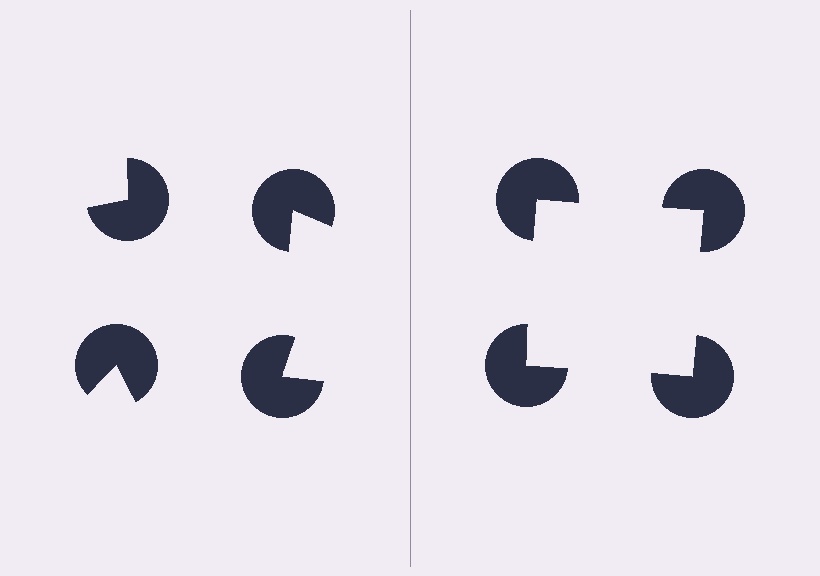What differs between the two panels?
The pac-man discs are positioned identically on both sides; only the wedge orientations differ. On the right they align to a square; on the left they are misaligned.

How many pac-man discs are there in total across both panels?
8 — 4 on each side.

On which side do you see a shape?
An illusory square appears on the right side. On the left side the wedge cuts are rotated, so no coherent shape forms.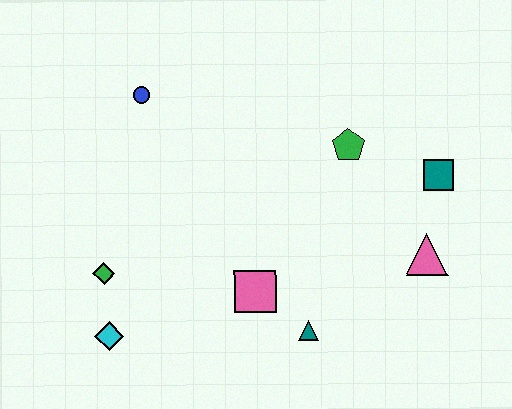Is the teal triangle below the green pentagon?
Yes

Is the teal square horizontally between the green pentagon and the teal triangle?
No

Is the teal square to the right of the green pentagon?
Yes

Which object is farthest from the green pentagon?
The cyan diamond is farthest from the green pentagon.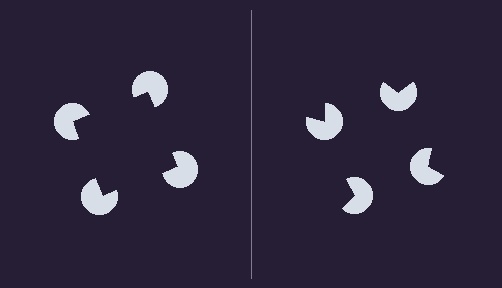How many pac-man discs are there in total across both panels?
8 — 4 on each side.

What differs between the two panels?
The pac-man discs are positioned identically on both sides; only the wedge orientations differ. On the left they align to a square; on the right they are misaligned.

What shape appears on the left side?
An illusory square.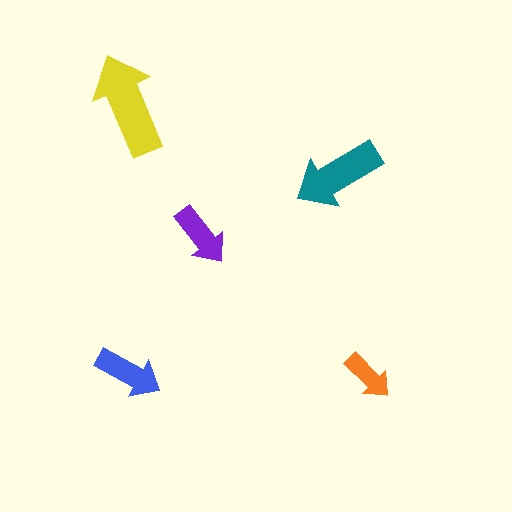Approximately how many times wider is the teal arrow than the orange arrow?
About 1.5 times wider.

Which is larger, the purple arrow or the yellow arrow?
The yellow one.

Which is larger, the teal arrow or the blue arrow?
The teal one.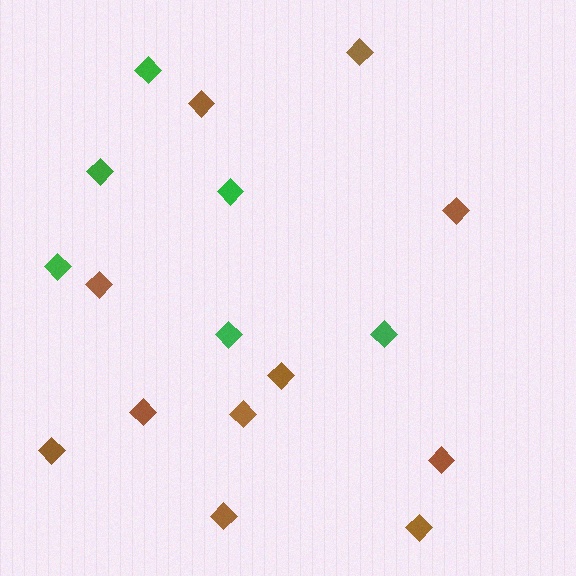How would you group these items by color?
There are 2 groups: one group of brown diamonds (11) and one group of green diamonds (6).